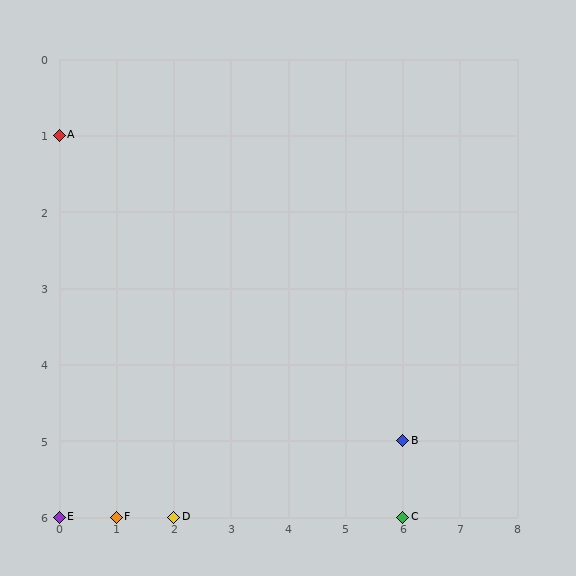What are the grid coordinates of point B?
Point B is at grid coordinates (6, 5).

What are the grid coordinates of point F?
Point F is at grid coordinates (1, 6).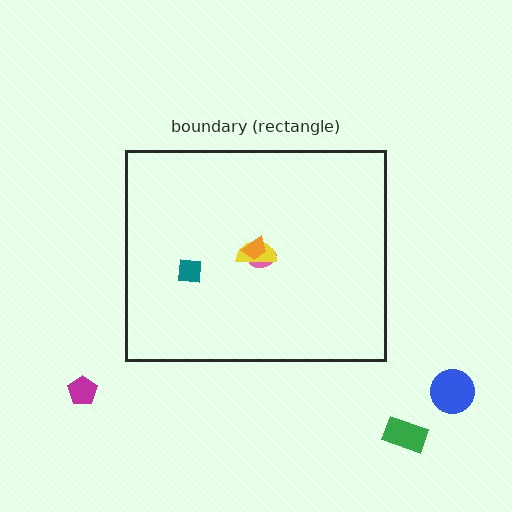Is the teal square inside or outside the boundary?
Inside.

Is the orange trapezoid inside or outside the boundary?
Inside.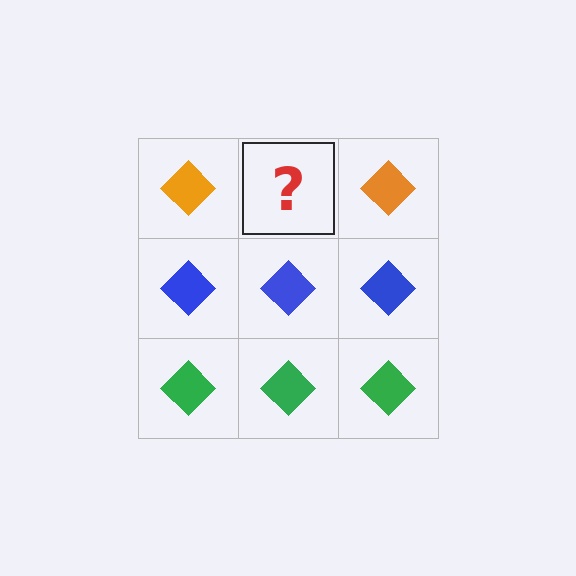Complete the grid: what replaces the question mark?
The question mark should be replaced with an orange diamond.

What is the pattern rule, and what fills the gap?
The rule is that each row has a consistent color. The gap should be filled with an orange diamond.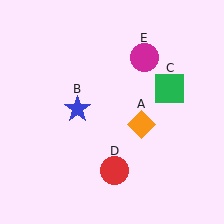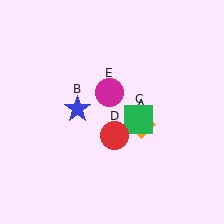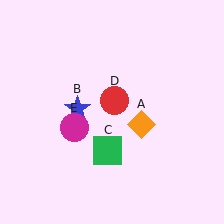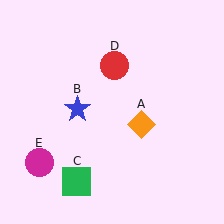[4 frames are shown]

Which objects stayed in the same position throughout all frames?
Orange diamond (object A) and blue star (object B) remained stationary.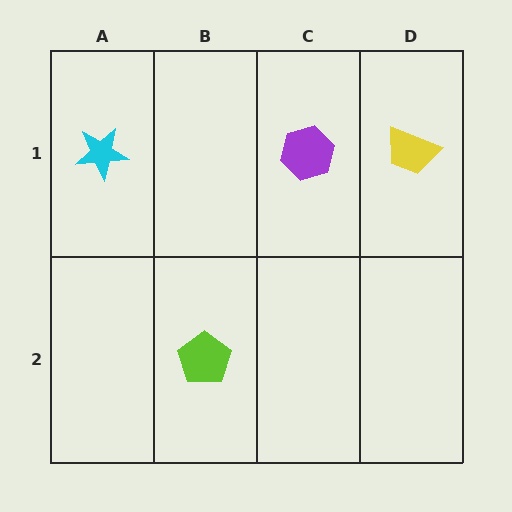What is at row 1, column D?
A yellow trapezoid.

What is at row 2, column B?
A lime pentagon.